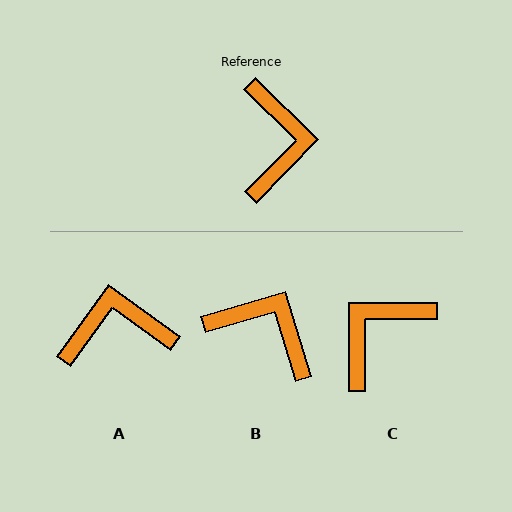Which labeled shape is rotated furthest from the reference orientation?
C, about 134 degrees away.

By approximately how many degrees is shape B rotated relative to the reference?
Approximately 61 degrees counter-clockwise.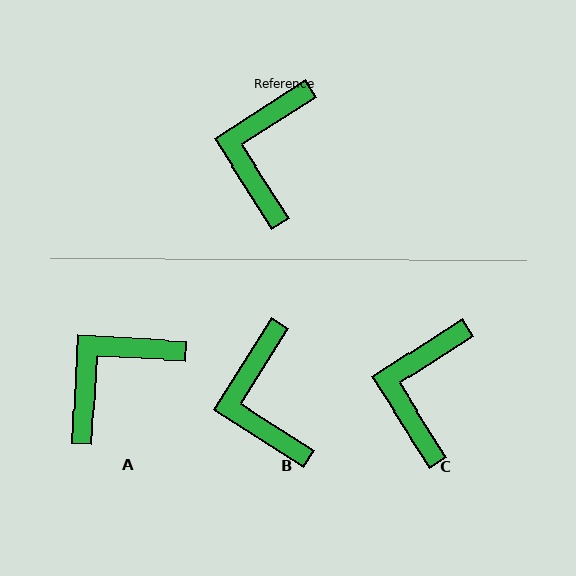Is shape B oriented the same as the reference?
No, it is off by about 25 degrees.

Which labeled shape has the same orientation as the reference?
C.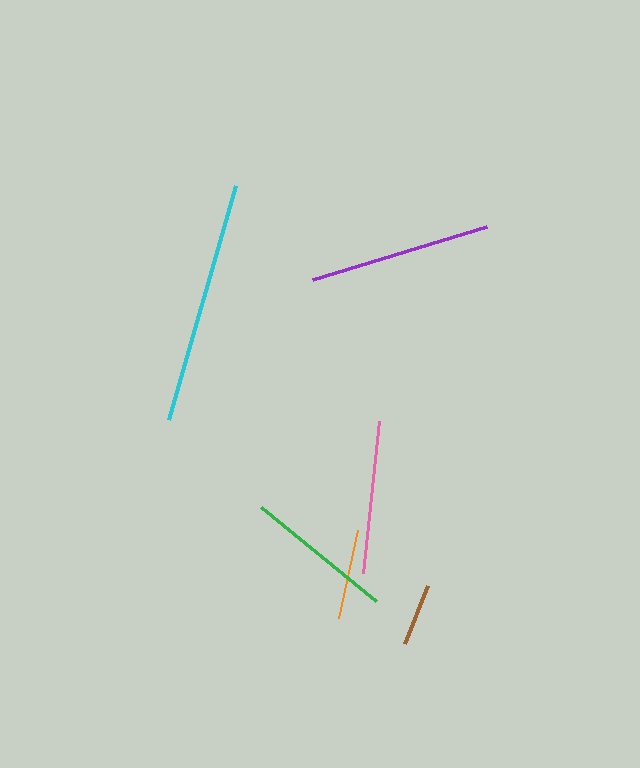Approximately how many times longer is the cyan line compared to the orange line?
The cyan line is approximately 2.7 times the length of the orange line.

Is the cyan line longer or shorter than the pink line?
The cyan line is longer than the pink line.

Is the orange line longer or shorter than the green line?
The green line is longer than the orange line.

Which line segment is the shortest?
The brown line is the shortest at approximately 63 pixels.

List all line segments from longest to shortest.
From longest to shortest: cyan, purple, pink, green, orange, brown.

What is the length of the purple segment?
The purple segment is approximately 182 pixels long.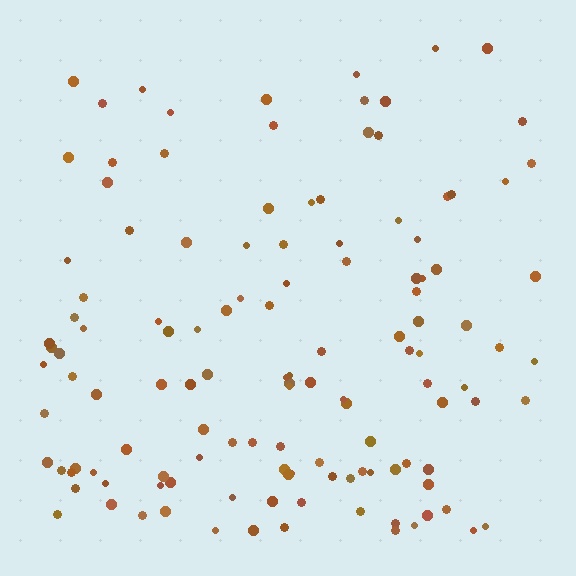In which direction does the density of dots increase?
From top to bottom, with the bottom side densest.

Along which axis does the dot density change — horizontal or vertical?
Vertical.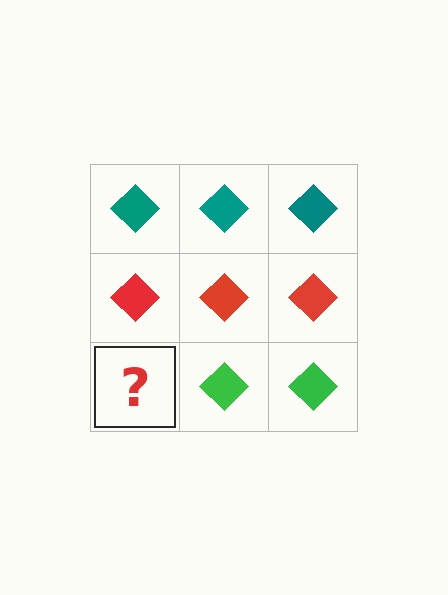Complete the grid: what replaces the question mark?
The question mark should be replaced with a green diamond.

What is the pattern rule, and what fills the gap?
The rule is that each row has a consistent color. The gap should be filled with a green diamond.